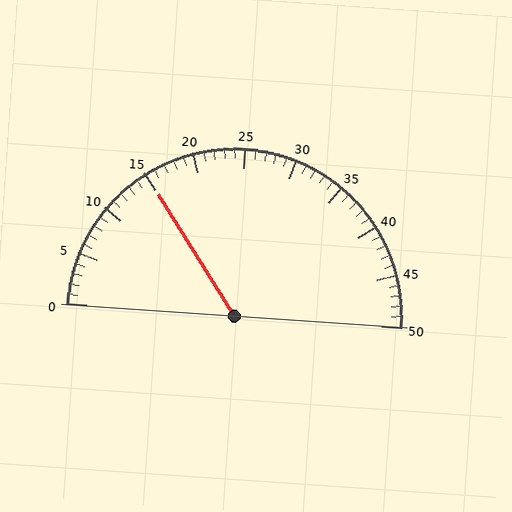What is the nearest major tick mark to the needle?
The nearest major tick mark is 15.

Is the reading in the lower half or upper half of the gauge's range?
The reading is in the lower half of the range (0 to 50).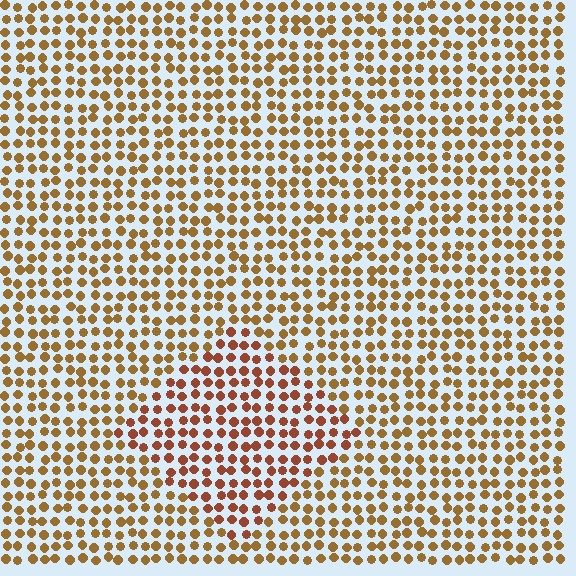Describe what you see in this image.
The image is filled with small brown elements in a uniform arrangement. A diamond-shaped region is visible where the elements are tinted to a slightly different hue, forming a subtle color boundary.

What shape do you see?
I see a diamond.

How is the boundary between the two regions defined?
The boundary is defined purely by a slight shift in hue (about 25 degrees). Spacing, size, and orientation are identical on both sides.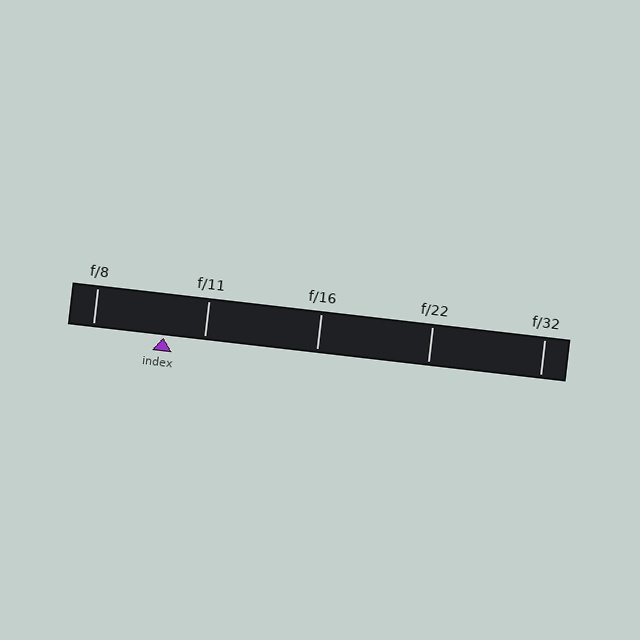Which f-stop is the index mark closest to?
The index mark is closest to f/11.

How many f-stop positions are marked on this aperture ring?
There are 5 f-stop positions marked.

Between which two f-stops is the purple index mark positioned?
The index mark is between f/8 and f/11.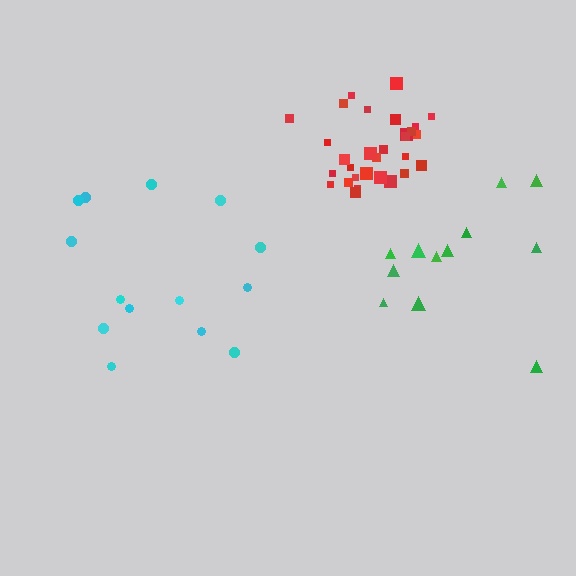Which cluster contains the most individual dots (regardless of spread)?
Red (31).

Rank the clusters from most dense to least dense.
red, cyan, green.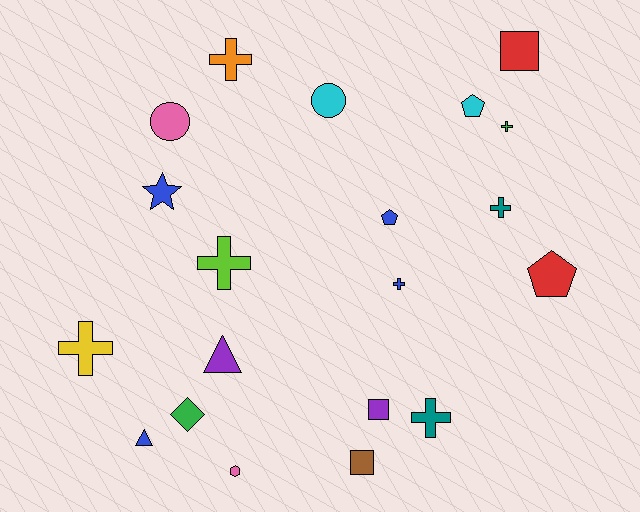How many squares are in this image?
There are 3 squares.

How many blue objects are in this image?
There are 4 blue objects.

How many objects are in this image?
There are 20 objects.